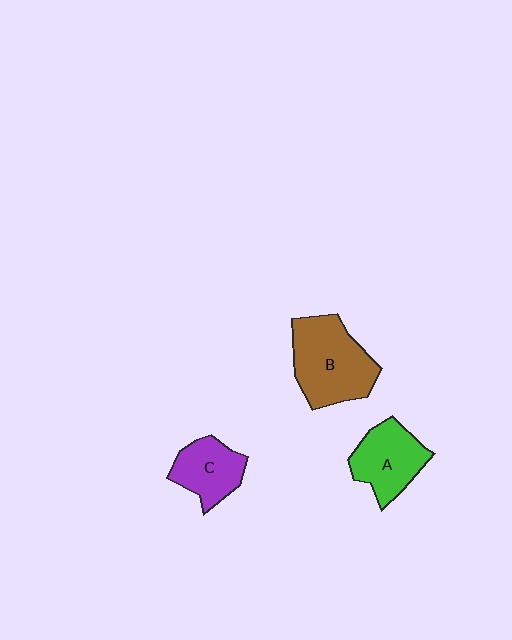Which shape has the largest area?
Shape B (brown).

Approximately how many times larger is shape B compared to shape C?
Approximately 1.6 times.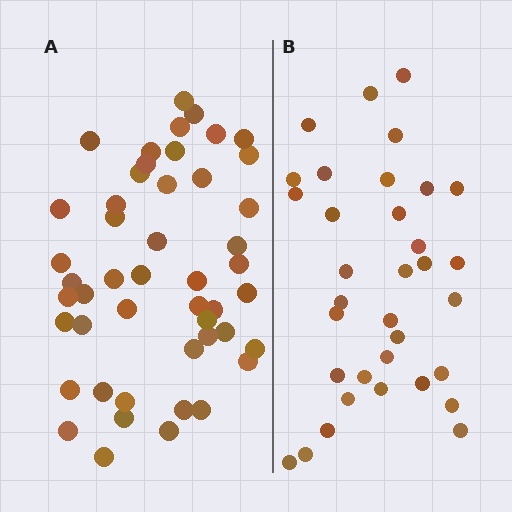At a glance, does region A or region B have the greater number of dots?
Region A (the left region) has more dots.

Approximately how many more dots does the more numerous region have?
Region A has approximately 15 more dots than region B.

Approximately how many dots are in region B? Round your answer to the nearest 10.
About 30 dots. (The exact count is 34, which rounds to 30.)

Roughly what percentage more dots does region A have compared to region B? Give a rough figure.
About 40% more.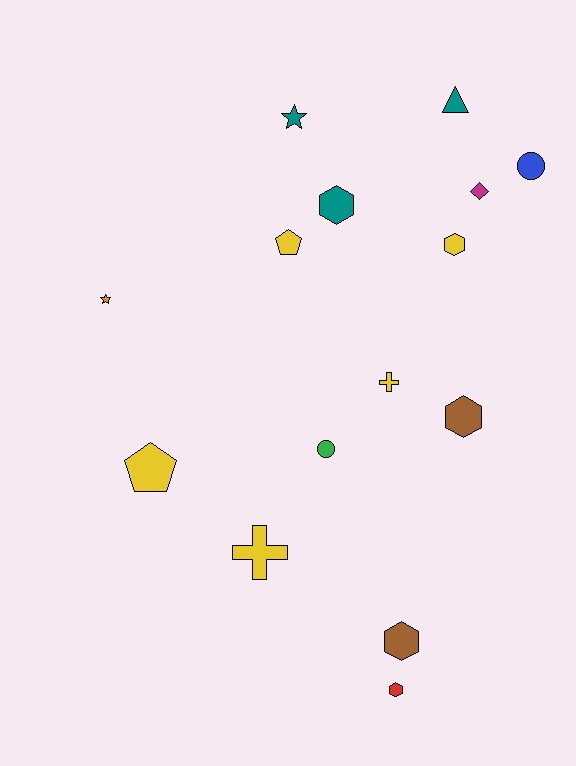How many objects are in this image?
There are 15 objects.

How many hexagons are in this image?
There are 5 hexagons.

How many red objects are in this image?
There is 1 red object.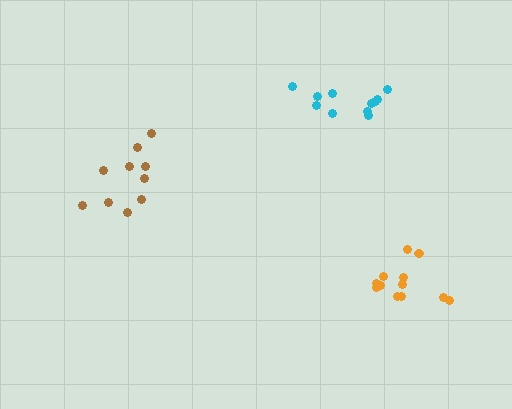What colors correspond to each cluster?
The clusters are colored: cyan, brown, orange.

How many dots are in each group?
Group 1: 11 dots, Group 2: 10 dots, Group 3: 12 dots (33 total).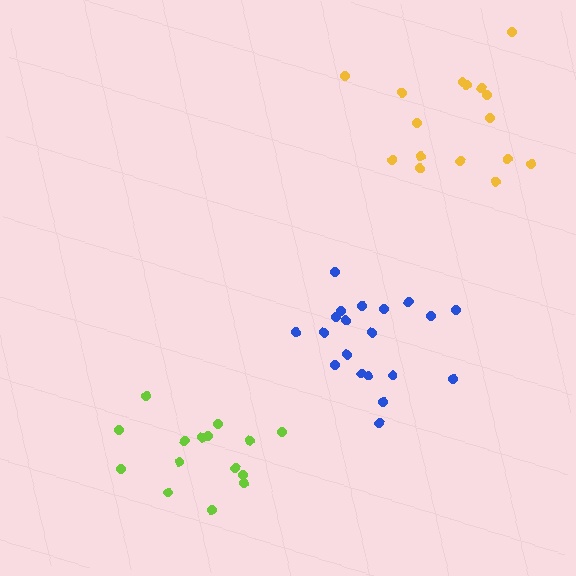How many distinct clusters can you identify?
There are 3 distinct clusters.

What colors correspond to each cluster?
The clusters are colored: blue, lime, yellow.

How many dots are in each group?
Group 1: 20 dots, Group 2: 15 dots, Group 3: 16 dots (51 total).